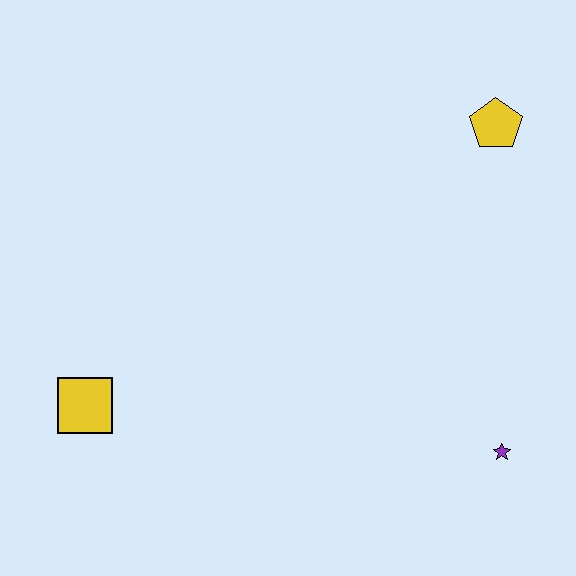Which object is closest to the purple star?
The yellow pentagon is closest to the purple star.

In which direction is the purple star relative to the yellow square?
The purple star is to the right of the yellow square.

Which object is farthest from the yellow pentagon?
The yellow square is farthest from the yellow pentagon.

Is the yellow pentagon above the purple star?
Yes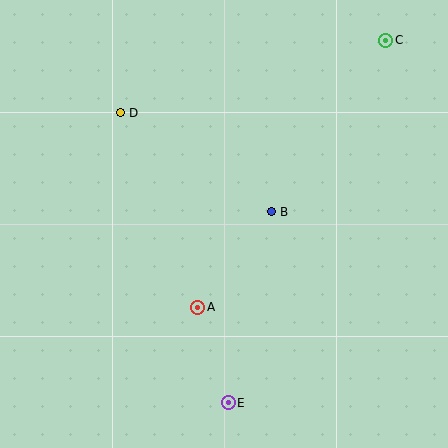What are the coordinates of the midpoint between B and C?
The midpoint between B and C is at (329, 126).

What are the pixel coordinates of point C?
Point C is at (386, 40).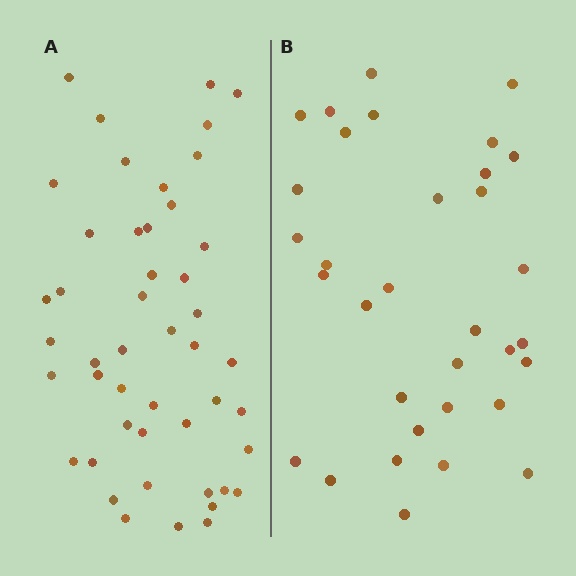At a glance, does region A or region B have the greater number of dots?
Region A (the left region) has more dots.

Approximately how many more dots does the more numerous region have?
Region A has approximately 15 more dots than region B.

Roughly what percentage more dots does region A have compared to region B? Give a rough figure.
About 40% more.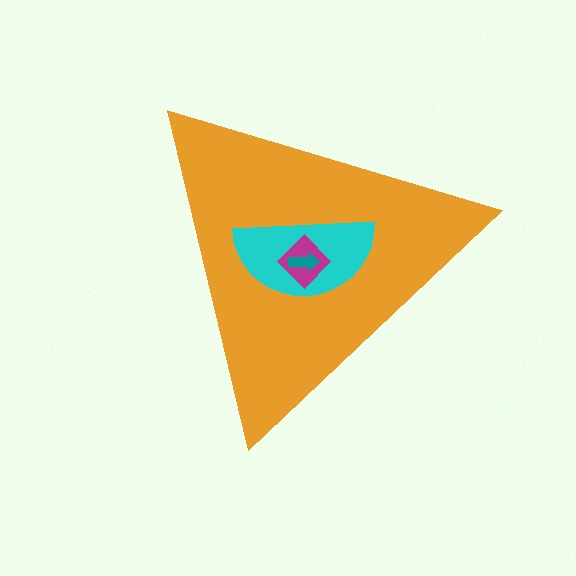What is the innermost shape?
The teal arrow.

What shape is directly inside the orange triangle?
The cyan semicircle.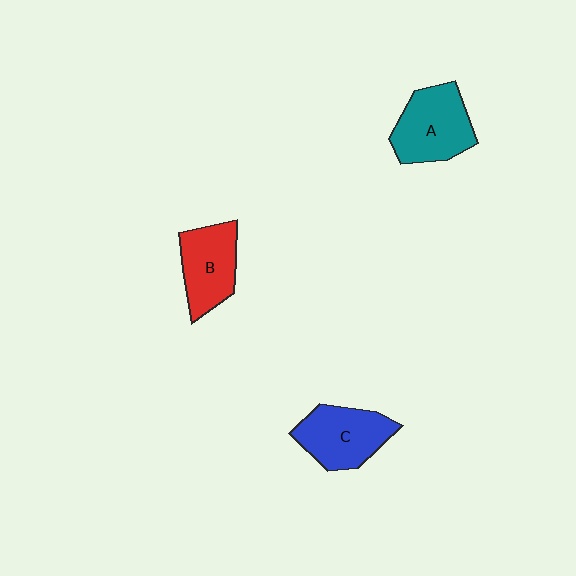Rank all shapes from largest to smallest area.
From largest to smallest: A (teal), C (blue), B (red).